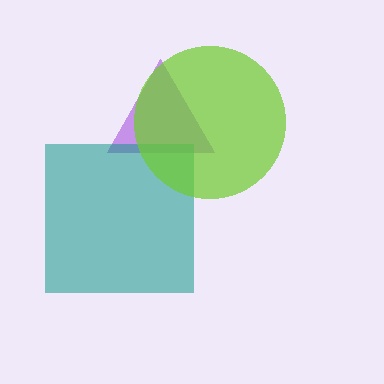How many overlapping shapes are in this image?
There are 3 overlapping shapes in the image.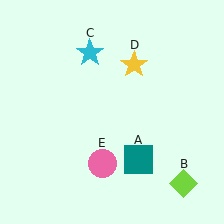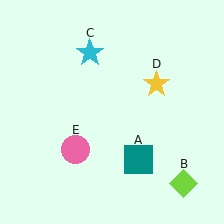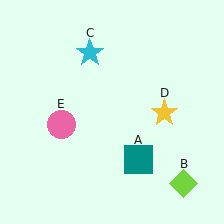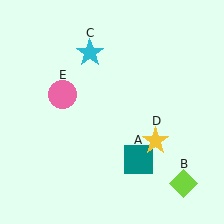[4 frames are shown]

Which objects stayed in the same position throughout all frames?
Teal square (object A) and lime diamond (object B) and cyan star (object C) remained stationary.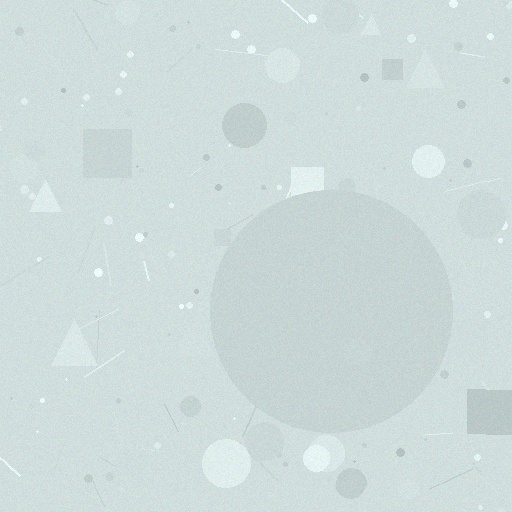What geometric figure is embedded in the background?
A circle is embedded in the background.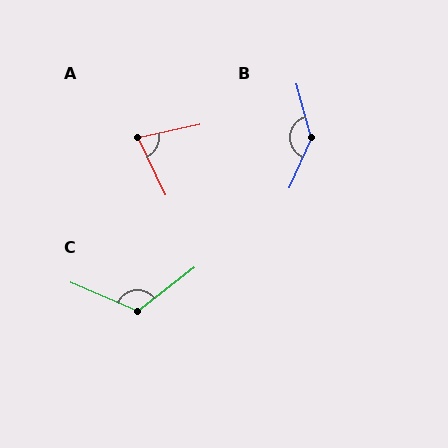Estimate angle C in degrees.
Approximately 120 degrees.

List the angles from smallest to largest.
A (76°), C (120°), B (140°).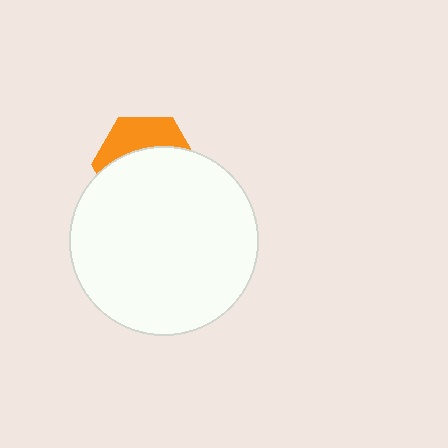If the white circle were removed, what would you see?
You would see the complete orange hexagon.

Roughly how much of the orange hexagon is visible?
A small part of it is visible (roughly 35%).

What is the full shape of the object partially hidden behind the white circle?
The partially hidden object is an orange hexagon.